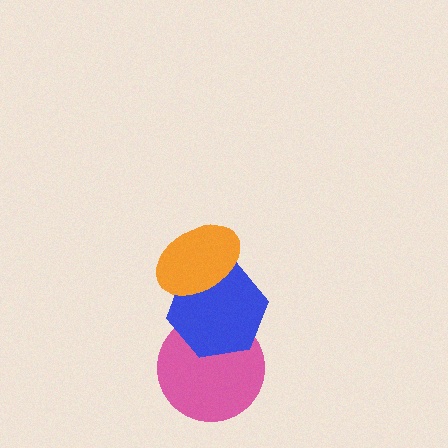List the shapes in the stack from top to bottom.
From top to bottom: the orange ellipse, the blue hexagon, the pink circle.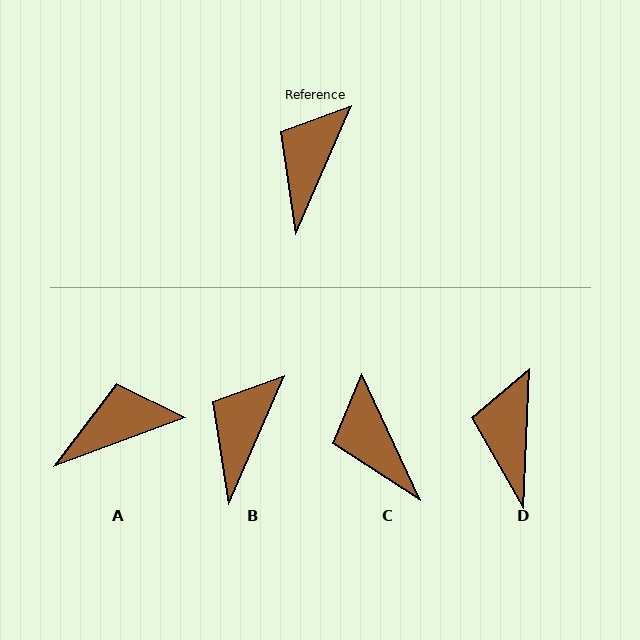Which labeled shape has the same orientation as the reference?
B.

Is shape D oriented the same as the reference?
No, it is off by about 21 degrees.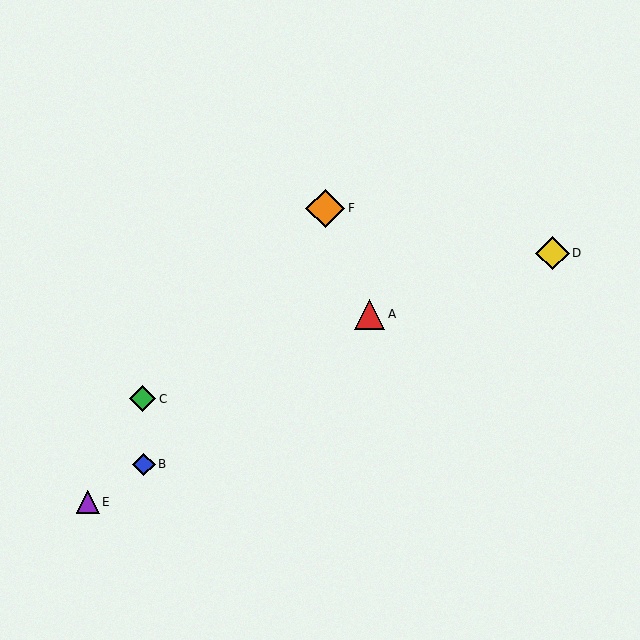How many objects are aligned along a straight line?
3 objects (A, B, E) are aligned along a straight line.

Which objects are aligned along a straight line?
Objects A, B, E are aligned along a straight line.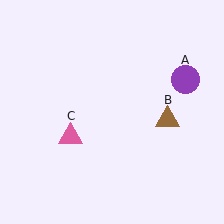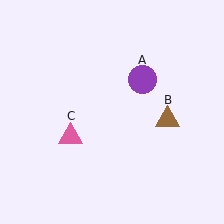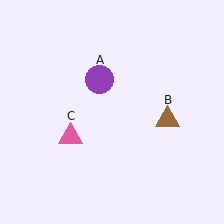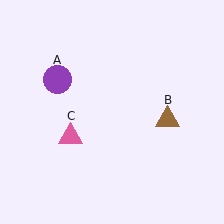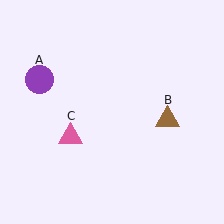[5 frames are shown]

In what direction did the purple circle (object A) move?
The purple circle (object A) moved left.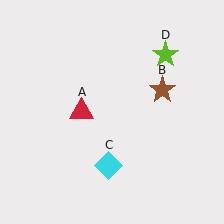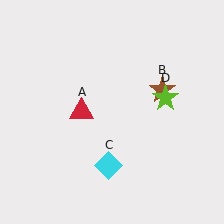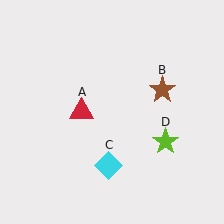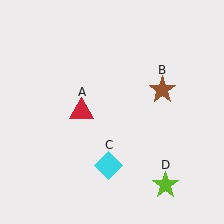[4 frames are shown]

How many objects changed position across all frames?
1 object changed position: lime star (object D).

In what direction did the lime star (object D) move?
The lime star (object D) moved down.